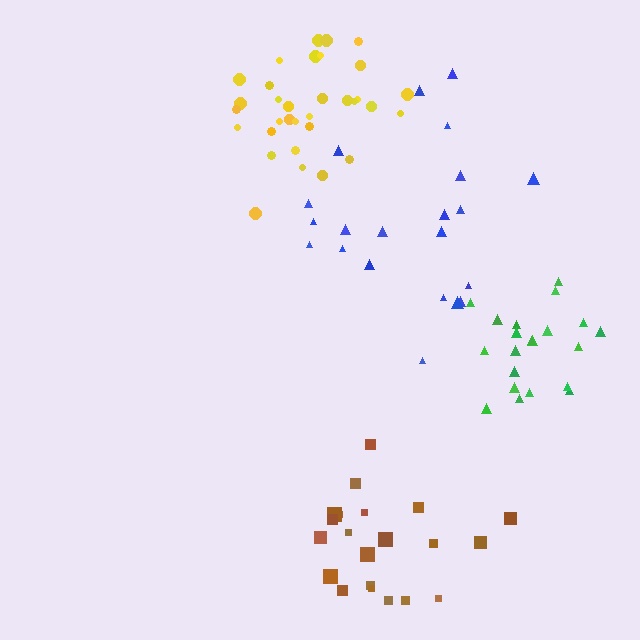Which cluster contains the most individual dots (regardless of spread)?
Yellow (33).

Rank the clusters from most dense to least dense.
yellow, green, brown, blue.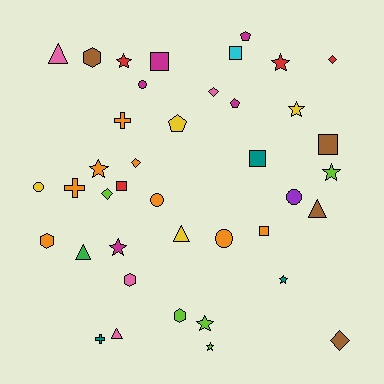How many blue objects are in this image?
There are no blue objects.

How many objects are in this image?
There are 40 objects.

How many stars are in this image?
There are 9 stars.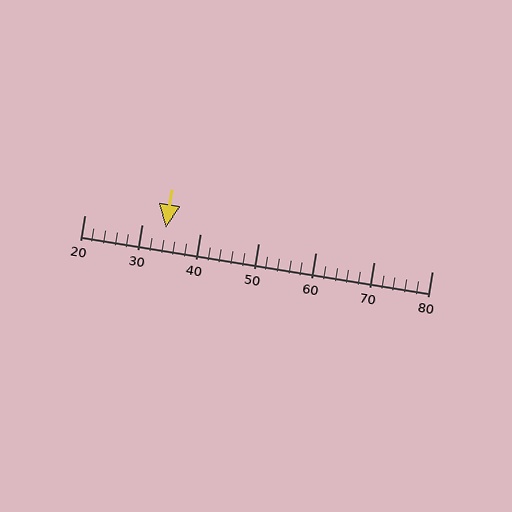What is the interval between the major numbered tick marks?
The major tick marks are spaced 10 units apart.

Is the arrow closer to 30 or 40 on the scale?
The arrow is closer to 30.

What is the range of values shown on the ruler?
The ruler shows values from 20 to 80.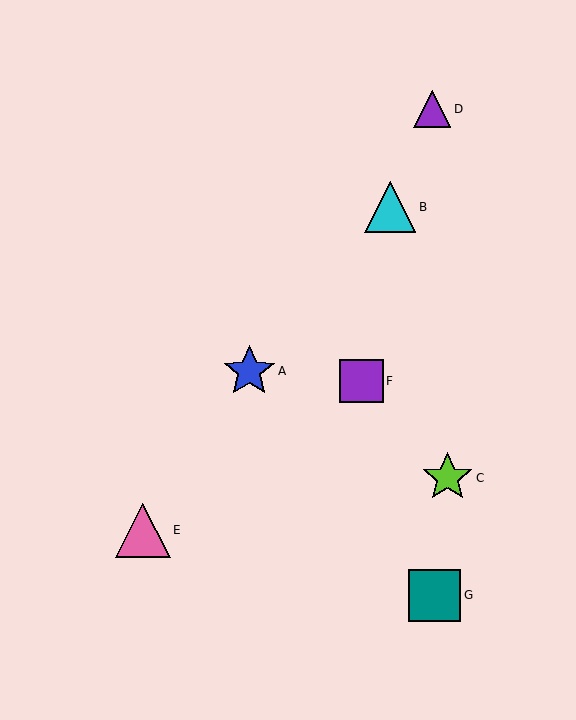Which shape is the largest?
The pink triangle (labeled E) is the largest.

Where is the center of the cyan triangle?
The center of the cyan triangle is at (390, 207).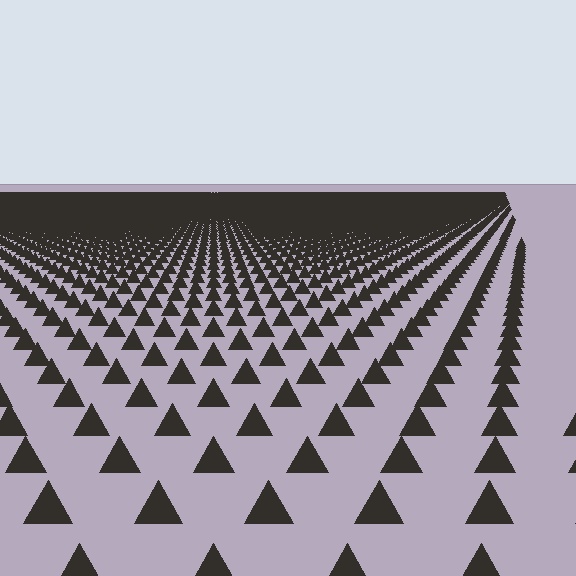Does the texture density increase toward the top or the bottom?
Density increases toward the top.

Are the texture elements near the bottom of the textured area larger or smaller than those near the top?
Larger. Near the bottom, elements are closer to the viewer and appear at a bigger on-screen size.